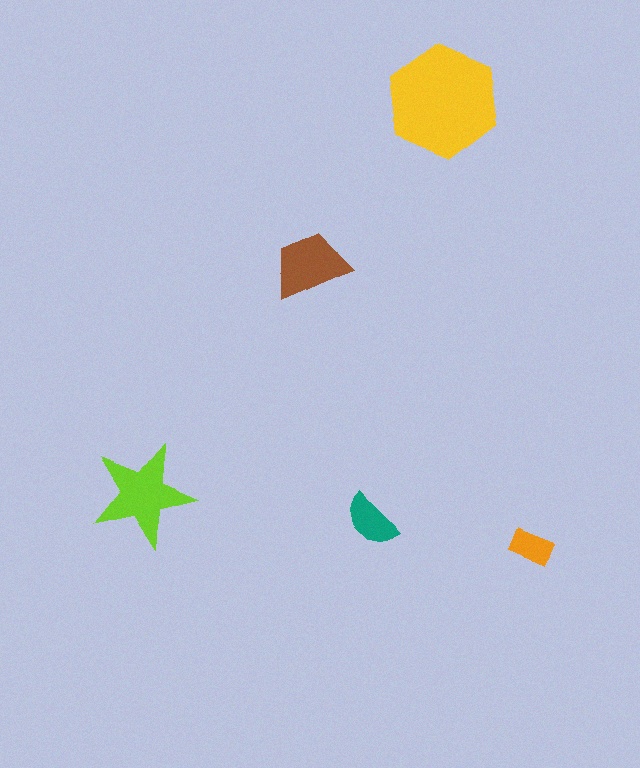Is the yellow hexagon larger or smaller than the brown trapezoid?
Larger.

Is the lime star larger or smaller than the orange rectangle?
Larger.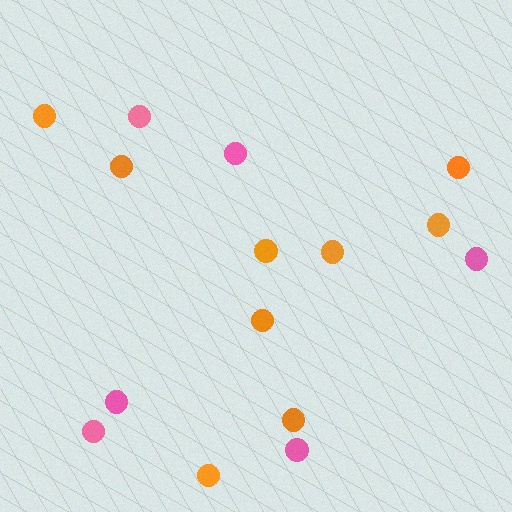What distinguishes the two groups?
There are 2 groups: one group of pink circles (6) and one group of orange circles (9).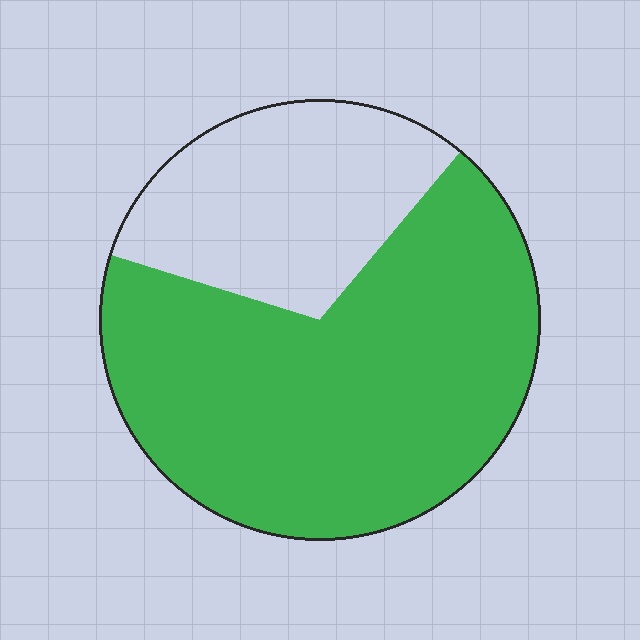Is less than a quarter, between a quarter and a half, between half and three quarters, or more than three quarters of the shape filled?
Between half and three quarters.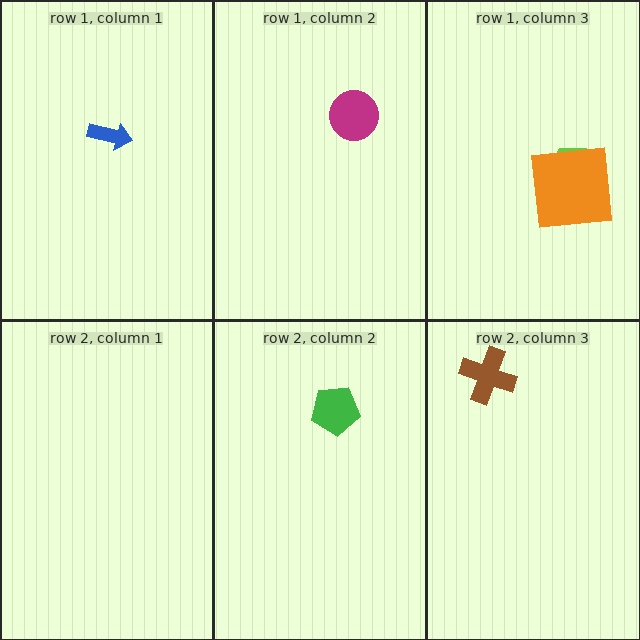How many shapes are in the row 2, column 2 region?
1.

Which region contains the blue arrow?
The row 1, column 1 region.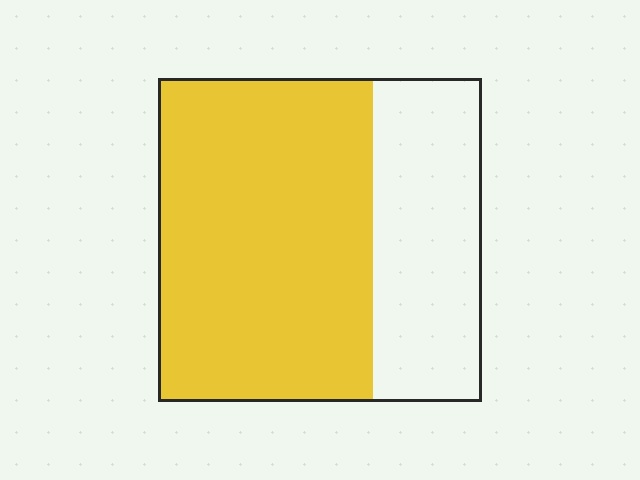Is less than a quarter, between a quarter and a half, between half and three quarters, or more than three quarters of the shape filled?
Between half and three quarters.